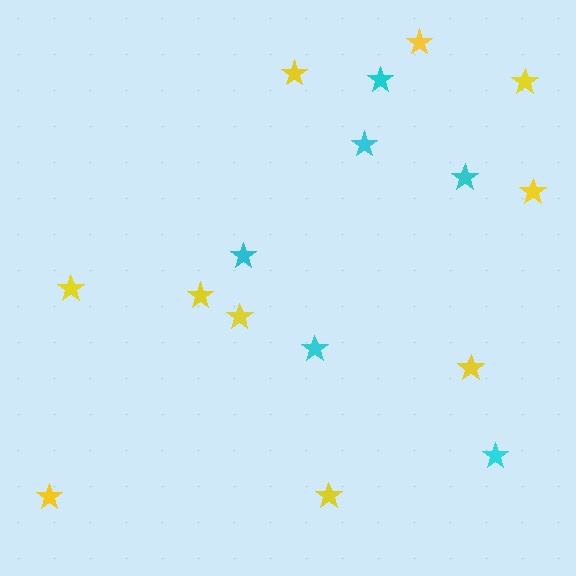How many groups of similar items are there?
There are 2 groups: one group of yellow stars (10) and one group of cyan stars (6).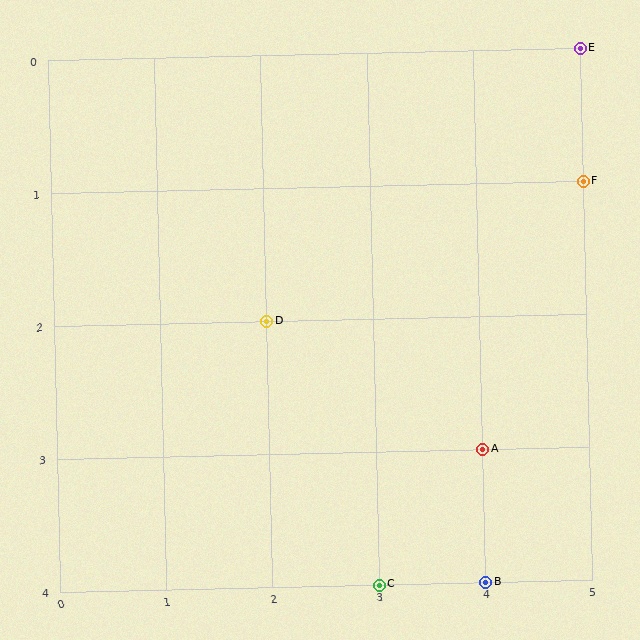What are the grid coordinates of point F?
Point F is at grid coordinates (5, 1).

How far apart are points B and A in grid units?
Points B and A are 1 row apart.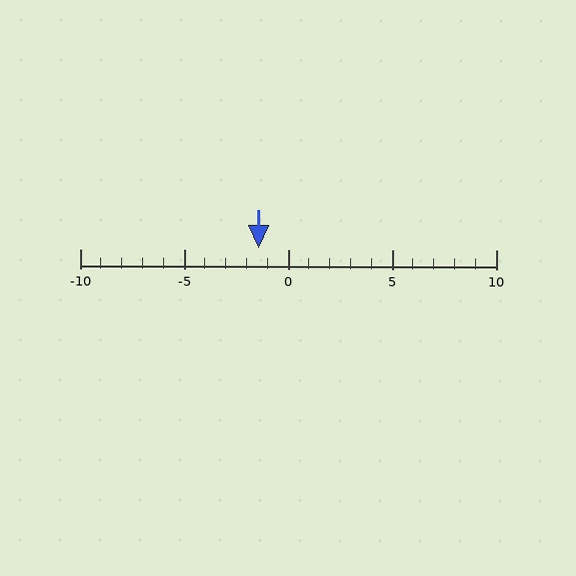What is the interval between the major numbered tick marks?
The major tick marks are spaced 5 units apart.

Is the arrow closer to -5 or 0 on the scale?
The arrow is closer to 0.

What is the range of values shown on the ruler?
The ruler shows values from -10 to 10.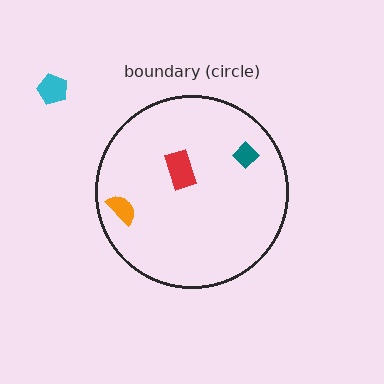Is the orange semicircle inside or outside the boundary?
Inside.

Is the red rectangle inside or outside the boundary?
Inside.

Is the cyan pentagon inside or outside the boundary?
Outside.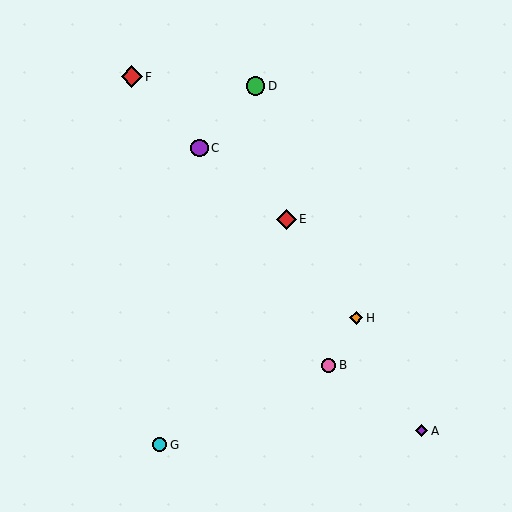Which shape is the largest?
The red diamond (labeled F) is the largest.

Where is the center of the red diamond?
The center of the red diamond is at (132, 77).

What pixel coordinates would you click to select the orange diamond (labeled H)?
Click at (356, 318) to select the orange diamond H.